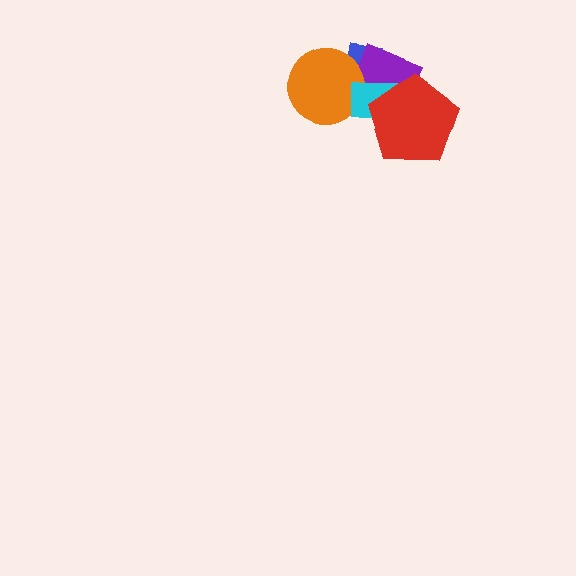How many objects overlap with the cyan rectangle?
4 objects overlap with the cyan rectangle.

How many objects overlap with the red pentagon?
2 objects overlap with the red pentagon.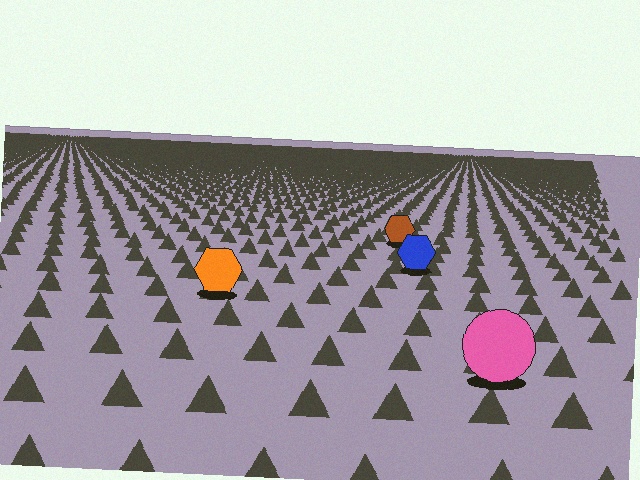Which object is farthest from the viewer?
The brown hexagon is farthest from the viewer. It appears smaller and the ground texture around it is denser.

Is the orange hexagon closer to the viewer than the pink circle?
No. The pink circle is closer — you can tell from the texture gradient: the ground texture is coarser near it.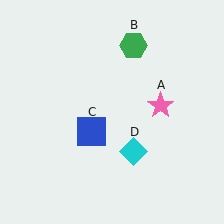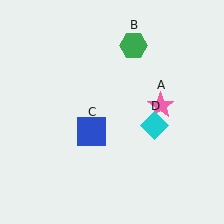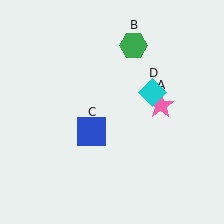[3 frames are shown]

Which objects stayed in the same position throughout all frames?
Pink star (object A) and green hexagon (object B) and blue square (object C) remained stationary.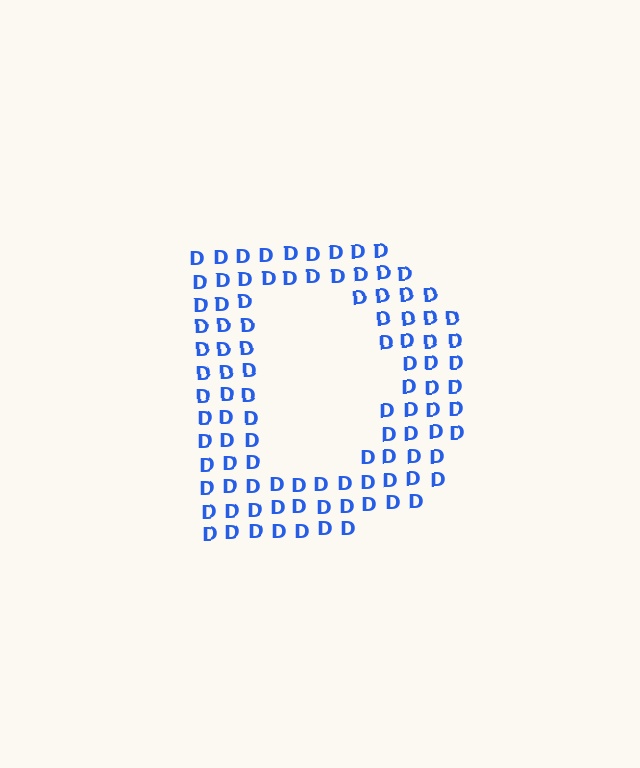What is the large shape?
The large shape is the letter D.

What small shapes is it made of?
It is made of small letter D's.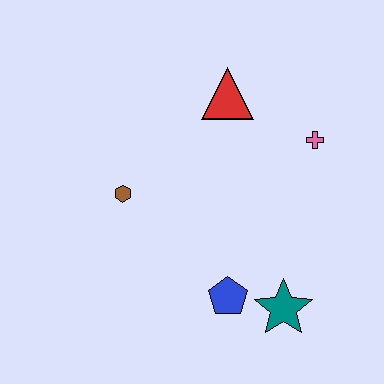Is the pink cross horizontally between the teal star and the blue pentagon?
No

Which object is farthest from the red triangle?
The teal star is farthest from the red triangle.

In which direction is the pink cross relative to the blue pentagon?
The pink cross is above the blue pentagon.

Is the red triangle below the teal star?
No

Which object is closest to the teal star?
The blue pentagon is closest to the teal star.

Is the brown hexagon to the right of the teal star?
No